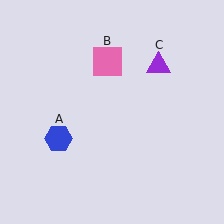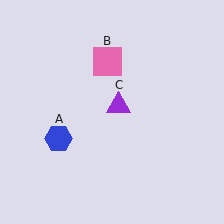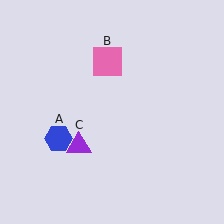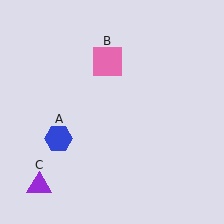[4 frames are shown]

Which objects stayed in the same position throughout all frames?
Blue hexagon (object A) and pink square (object B) remained stationary.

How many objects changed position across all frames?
1 object changed position: purple triangle (object C).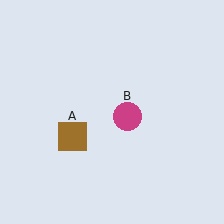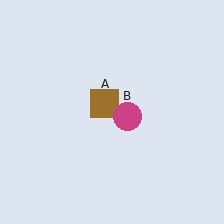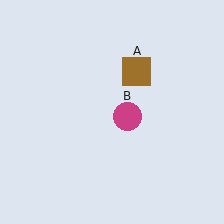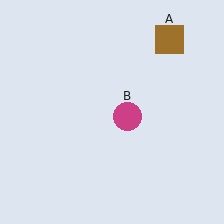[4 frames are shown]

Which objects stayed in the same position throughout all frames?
Magenta circle (object B) remained stationary.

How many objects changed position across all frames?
1 object changed position: brown square (object A).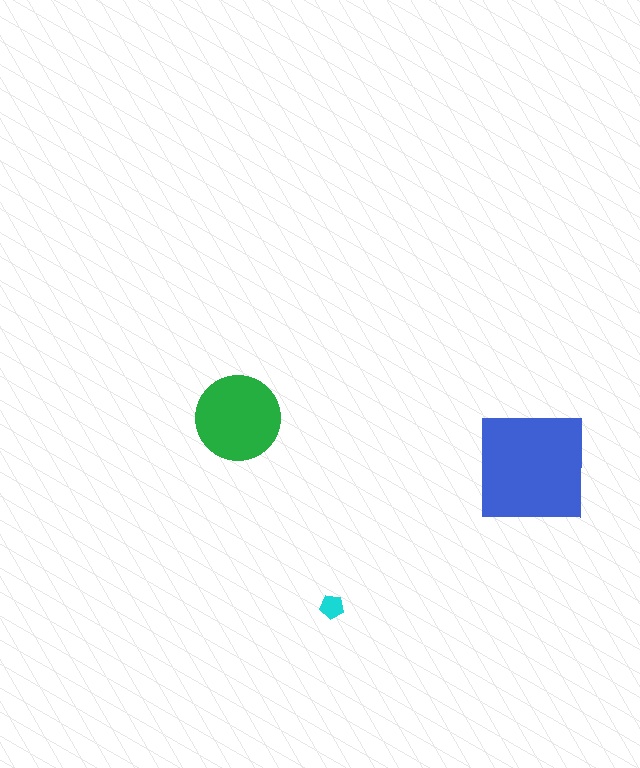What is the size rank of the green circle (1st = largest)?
2nd.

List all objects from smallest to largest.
The cyan pentagon, the green circle, the blue square.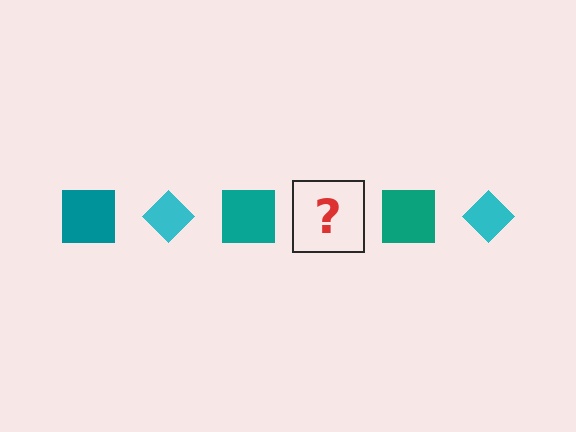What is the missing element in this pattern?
The missing element is a cyan diamond.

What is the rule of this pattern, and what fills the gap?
The rule is that the pattern alternates between teal square and cyan diamond. The gap should be filled with a cyan diamond.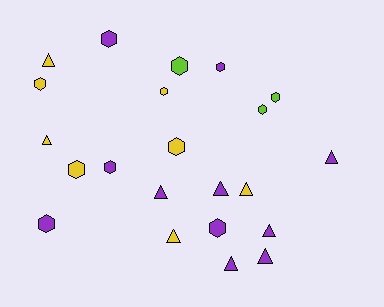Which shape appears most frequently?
Hexagon, with 12 objects.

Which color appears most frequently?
Purple, with 11 objects.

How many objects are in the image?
There are 22 objects.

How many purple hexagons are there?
There are 5 purple hexagons.